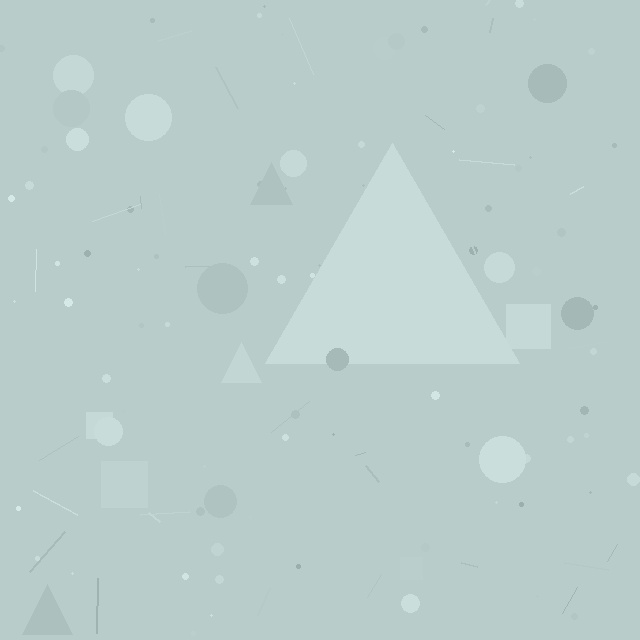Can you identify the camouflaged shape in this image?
The camouflaged shape is a triangle.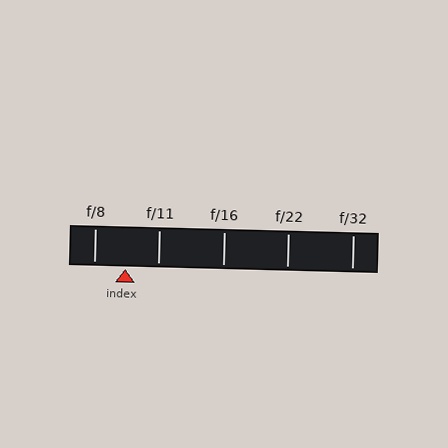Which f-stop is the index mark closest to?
The index mark is closest to f/8.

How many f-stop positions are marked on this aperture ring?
There are 5 f-stop positions marked.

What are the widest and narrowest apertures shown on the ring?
The widest aperture shown is f/8 and the narrowest is f/32.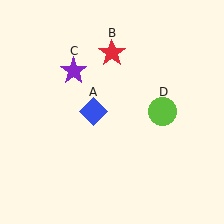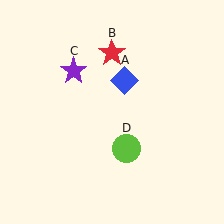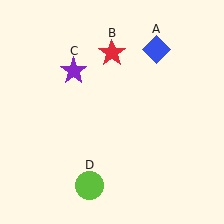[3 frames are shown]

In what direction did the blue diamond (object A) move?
The blue diamond (object A) moved up and to the right.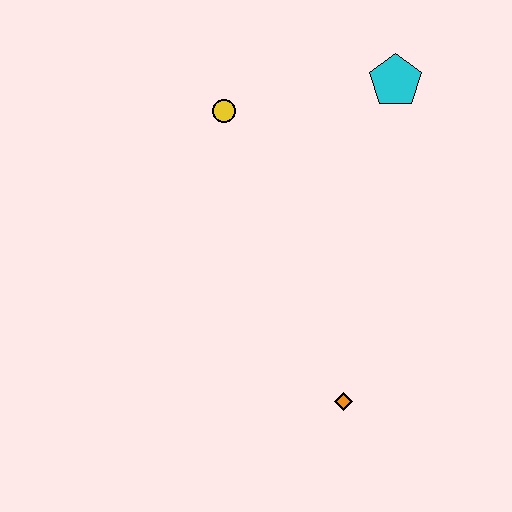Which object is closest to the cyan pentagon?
The yellow circle is closest to the cyan pentagon.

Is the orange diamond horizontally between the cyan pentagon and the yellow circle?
Yes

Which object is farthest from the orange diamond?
The cyan pentagon is farthest from the orange diamond.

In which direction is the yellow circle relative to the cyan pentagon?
The yellow circle is to the left of the cyan pentagon.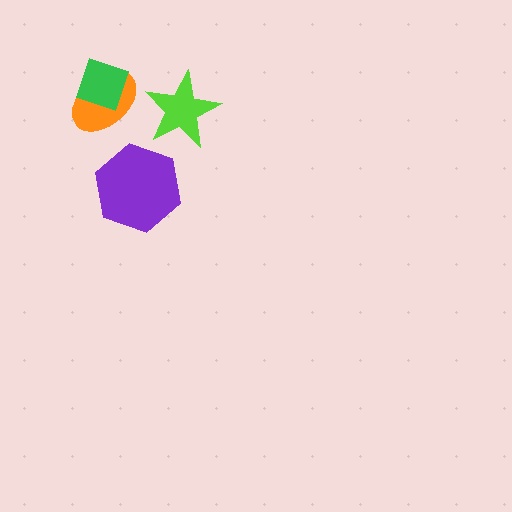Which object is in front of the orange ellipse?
The green diamond is in front of the orange ellipse.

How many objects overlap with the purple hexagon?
0 objects overlap with the purple hexagon.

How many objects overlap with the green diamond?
1 object overlaps with the green diamond.